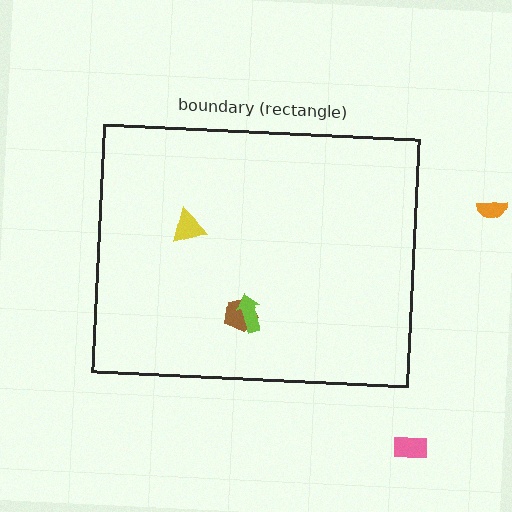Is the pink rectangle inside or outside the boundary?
Outside.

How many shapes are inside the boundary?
3 inside, 2 outside.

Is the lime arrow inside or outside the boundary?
Inside.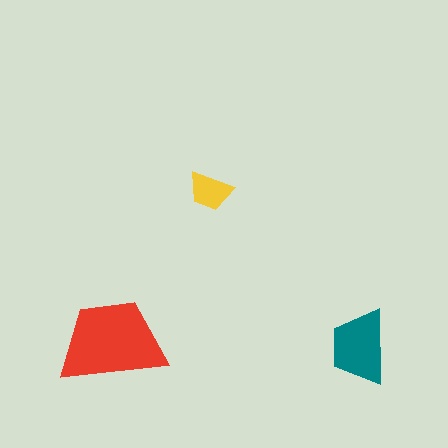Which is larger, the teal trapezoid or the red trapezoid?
The red one.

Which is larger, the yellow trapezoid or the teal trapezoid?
The teal one.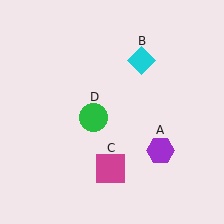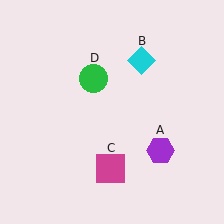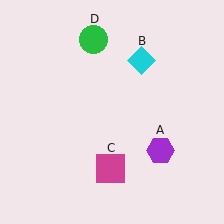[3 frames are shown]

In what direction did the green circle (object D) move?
The green circle (object D) moved up.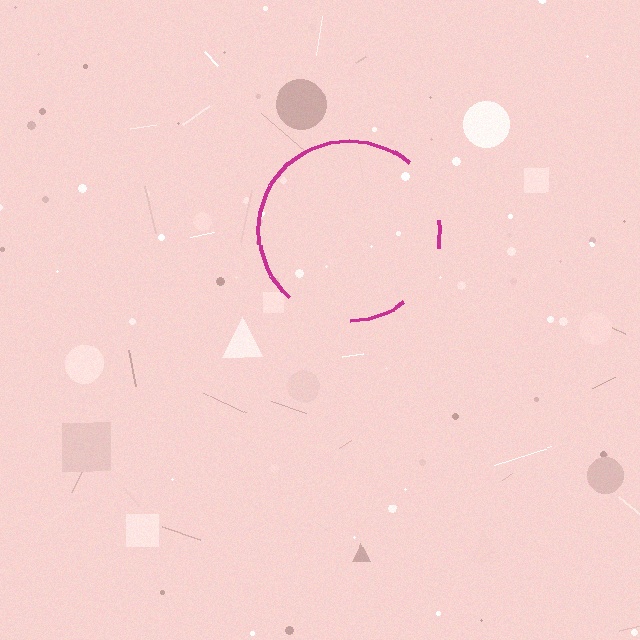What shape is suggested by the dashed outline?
The dashed outline suggests a circle.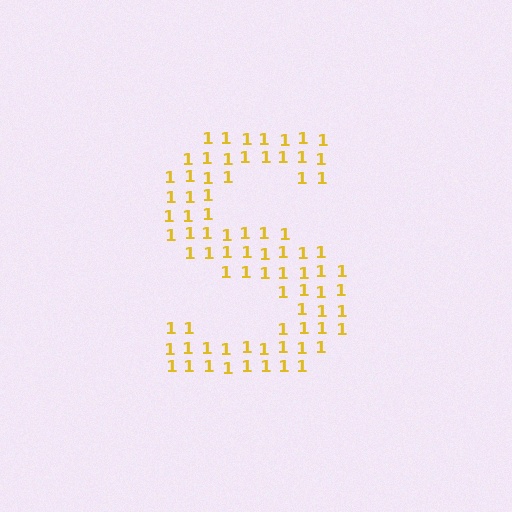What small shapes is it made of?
It is made of small digit 1's.